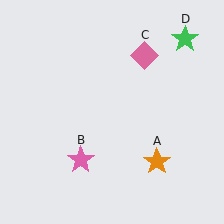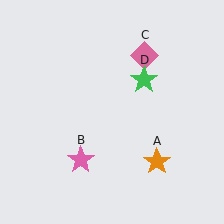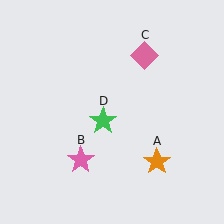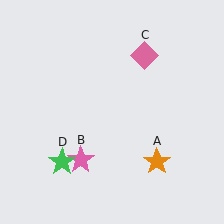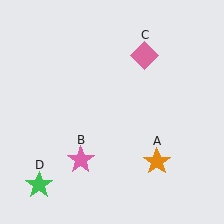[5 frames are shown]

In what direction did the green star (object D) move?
The green star (object D) moved down and to the left.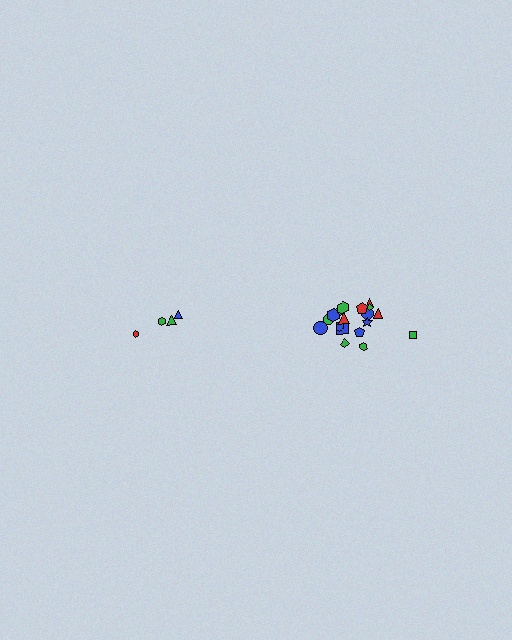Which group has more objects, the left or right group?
The right group.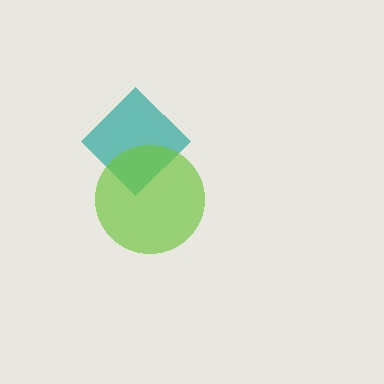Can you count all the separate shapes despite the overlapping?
Yes, there are 2 separate shapes.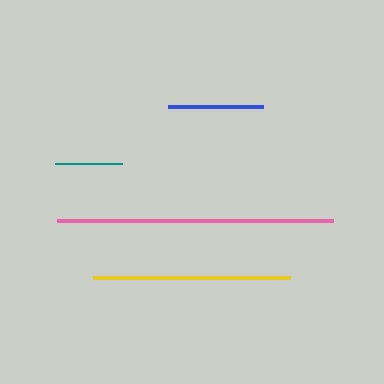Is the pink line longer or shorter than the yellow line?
The pink line is longer than the yellow line.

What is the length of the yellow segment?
The yellow segment is approximately 197 pixels long.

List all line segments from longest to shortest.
From longest to shortest: pink, yellow, blue, teal.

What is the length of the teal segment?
The teal segment is approximately 67 pixels long.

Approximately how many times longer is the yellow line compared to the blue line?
The yellow line is approximately 2.1 times the length of the blue line.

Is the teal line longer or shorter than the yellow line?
The yellow line is longer than the teal line.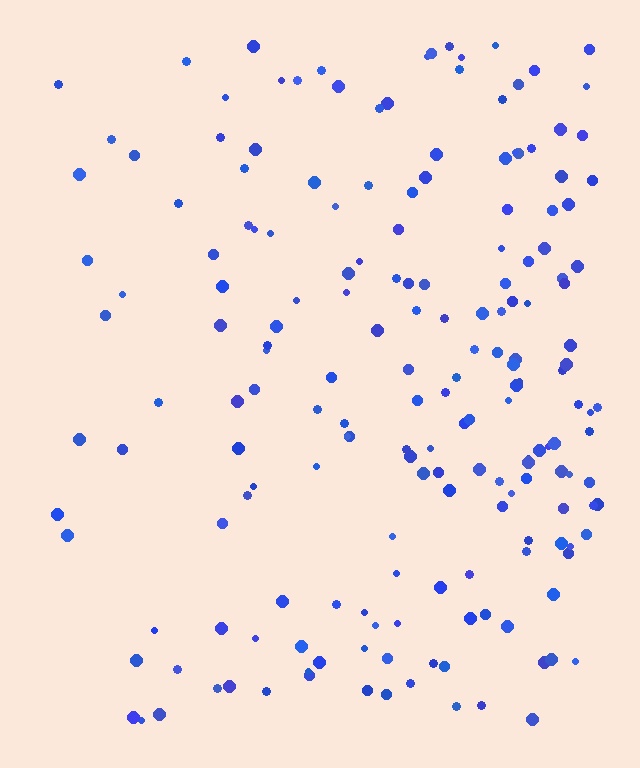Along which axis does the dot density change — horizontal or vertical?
Horizontal.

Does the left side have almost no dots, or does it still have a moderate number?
Still a moderate number, just noticeably fewer than the right.